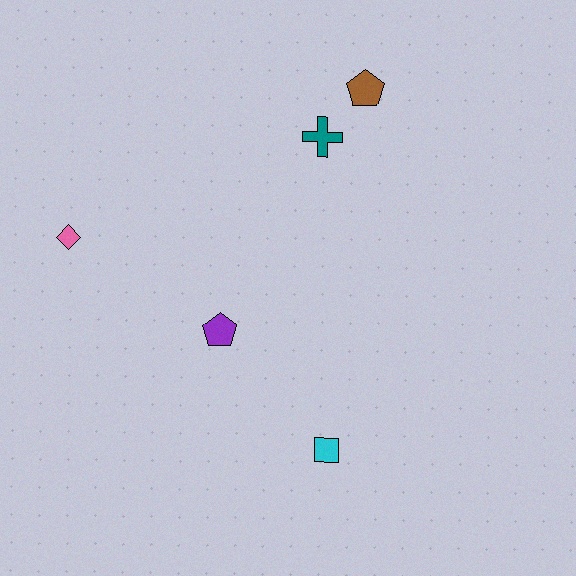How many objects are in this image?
There are 5 objects.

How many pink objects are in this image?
There is 1 pink object.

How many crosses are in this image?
There is 1 cross.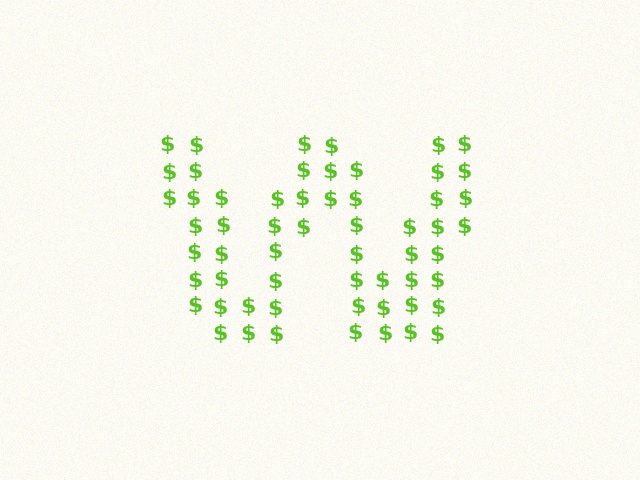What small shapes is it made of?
It is made of small dollar signs.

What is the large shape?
The large shape is the letter W.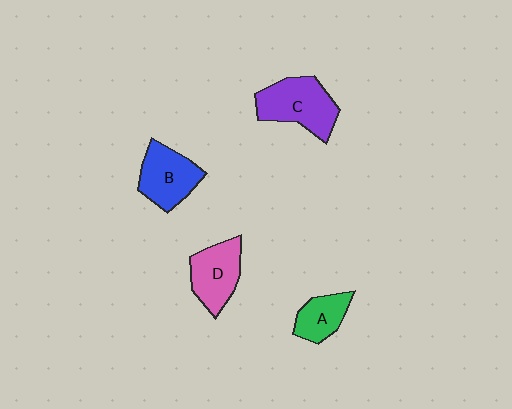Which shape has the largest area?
Shape C (purple).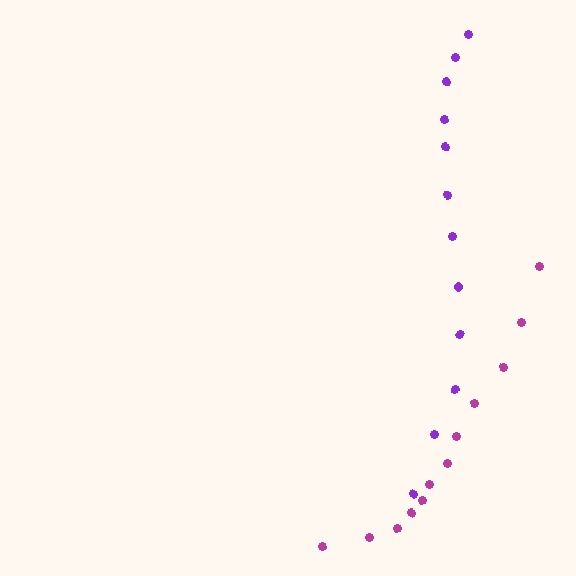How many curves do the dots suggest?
There are 2 distinct paths.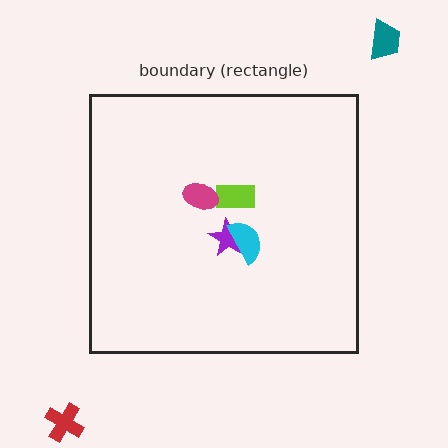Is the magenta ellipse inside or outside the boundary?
Inside.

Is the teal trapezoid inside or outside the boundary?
Outside.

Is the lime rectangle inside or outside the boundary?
Inside.